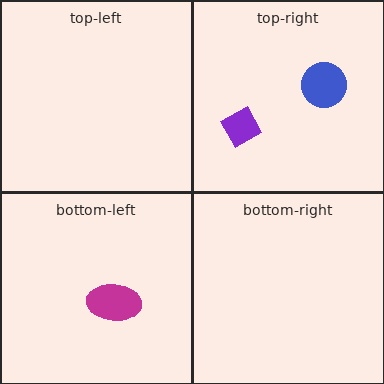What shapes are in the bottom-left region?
The magenta ellipse.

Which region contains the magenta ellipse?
The bottom-left region.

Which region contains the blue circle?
The top-right region.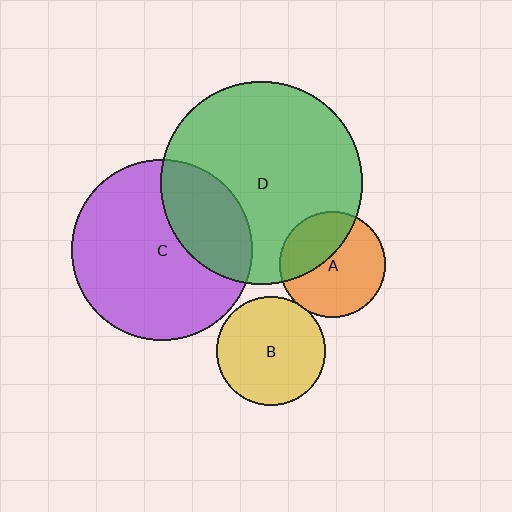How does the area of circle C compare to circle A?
Approximately 2.9 times.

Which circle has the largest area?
Circle D (green).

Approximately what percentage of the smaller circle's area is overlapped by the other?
Approximately 5%.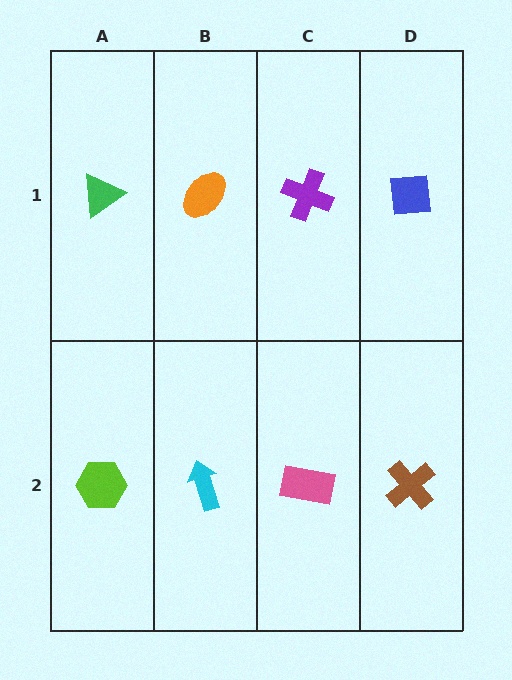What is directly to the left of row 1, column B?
A green triangle.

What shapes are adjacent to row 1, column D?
A brown cross (row 2, column D), a purple cross (row 1, column C).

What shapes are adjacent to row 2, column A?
A green triangle (row 1, column A), a cyan arrow (row 2, column B).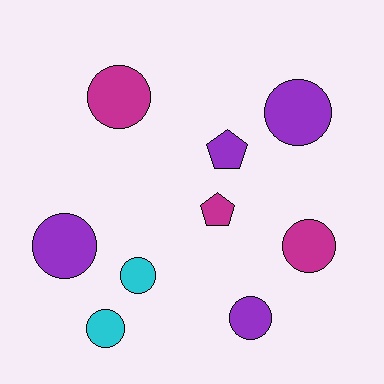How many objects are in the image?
There are 9 objects.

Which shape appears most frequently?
Circle, with 7 objects.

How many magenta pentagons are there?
There is 1 magenta pentagon.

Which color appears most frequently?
Purple, with 4 objects.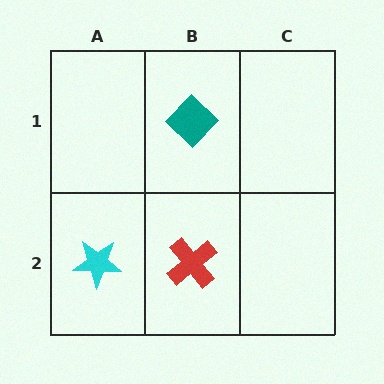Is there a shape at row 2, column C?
No, that cell is empty.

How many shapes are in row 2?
2 shapes.